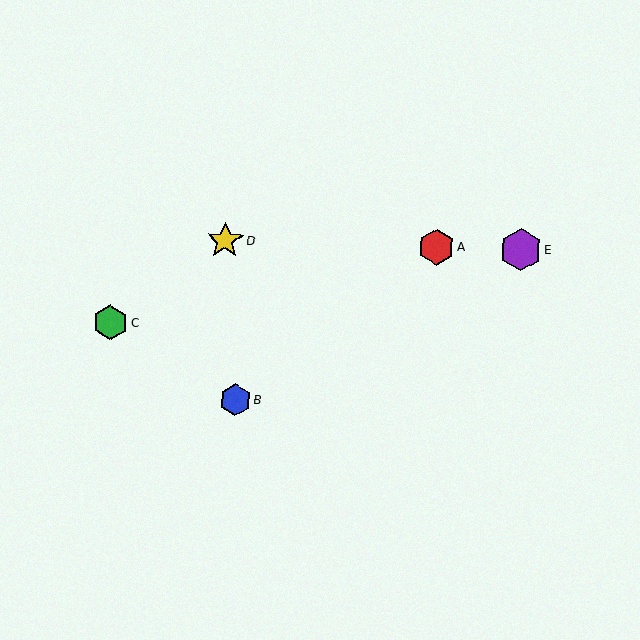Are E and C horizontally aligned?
No, E is at y≈250 and C is at y≈323.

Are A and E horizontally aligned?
Yes, both are at y≈247.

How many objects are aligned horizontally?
3 objects (A, D, E) are aligned horizontally.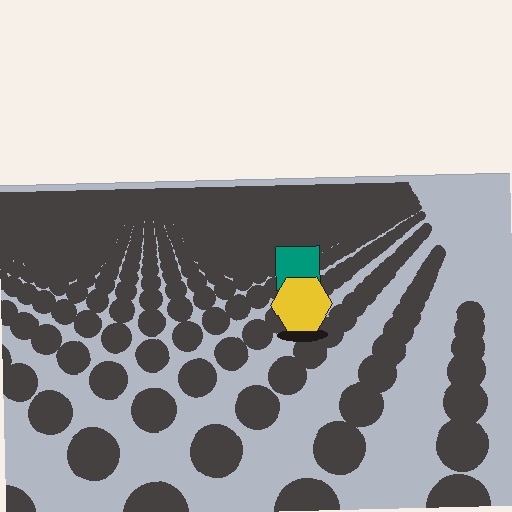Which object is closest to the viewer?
The yellow hexagon is closest. The texture marks near it are larger and more spread out.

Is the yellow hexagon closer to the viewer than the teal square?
Yes. The yellow hexagon is closer — you can tell from the texture gradient: the ground texture is coarser near it.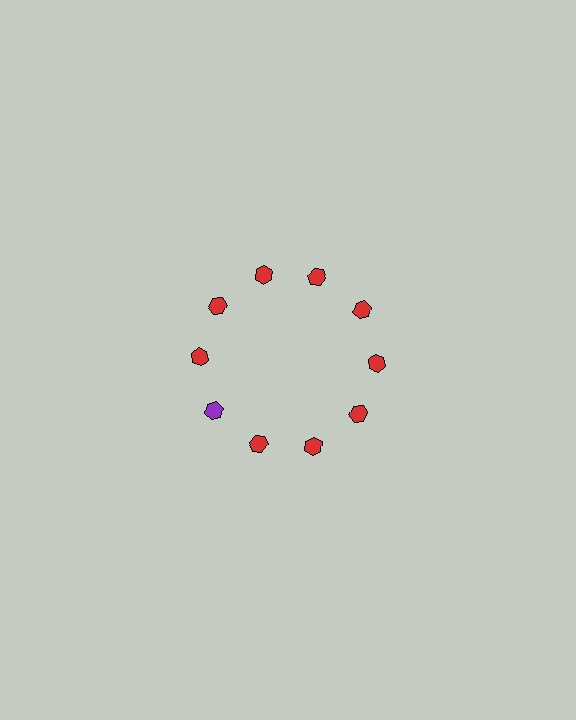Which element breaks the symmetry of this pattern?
The purple hexagon at roughly the 8 o'clock position breaks the symmetry. All other shapes are red hexagons.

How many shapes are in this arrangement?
There are 10 shapes arranged in a ring pattern.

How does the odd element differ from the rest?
It has a different color: purple instead of red.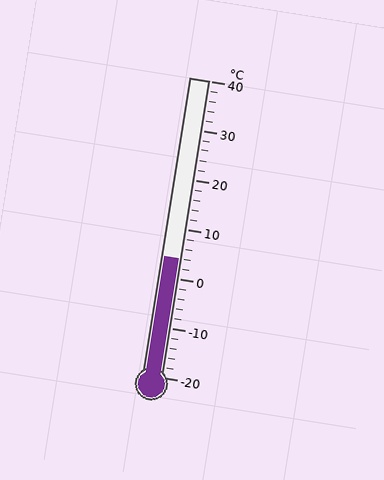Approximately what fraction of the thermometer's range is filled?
The thermometer is filled to approximately 40% of its range.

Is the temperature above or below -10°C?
The temperature is above -10°C.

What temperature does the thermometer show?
The thermometer shows approximately 4°C.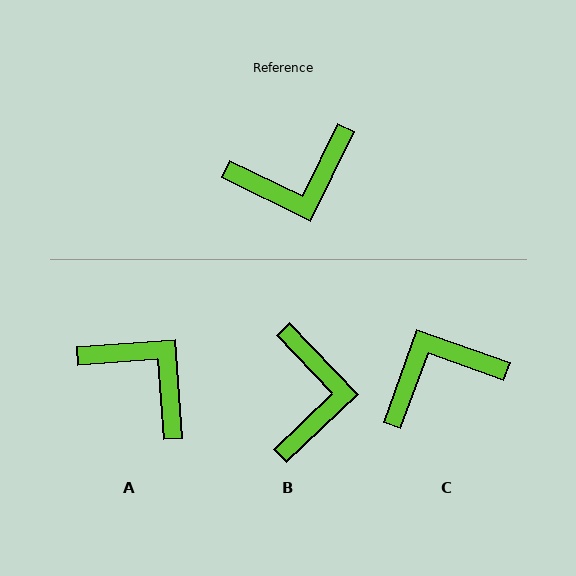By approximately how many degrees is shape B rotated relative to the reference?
Approximately 69 degrees counter-clockwise.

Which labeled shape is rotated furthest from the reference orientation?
C, about 174 degrees away.